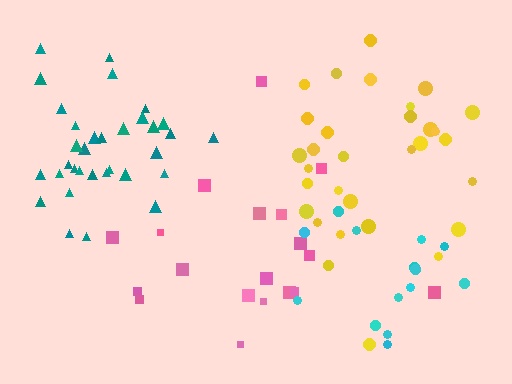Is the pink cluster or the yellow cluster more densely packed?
Yellow.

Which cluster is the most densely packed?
Teal.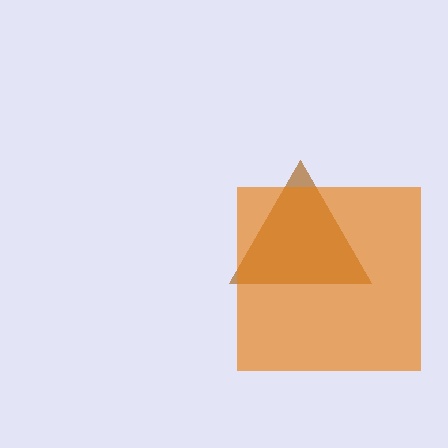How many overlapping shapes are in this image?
There are 2 overlapping shapes in the image.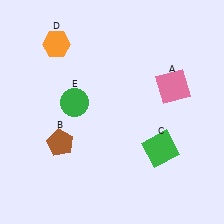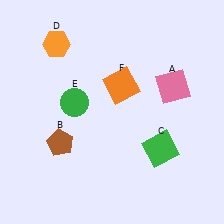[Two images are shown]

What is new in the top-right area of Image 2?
An orange square (F) was added in the top-right area of Image 2.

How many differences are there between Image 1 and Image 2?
There is 1 difference between the two images.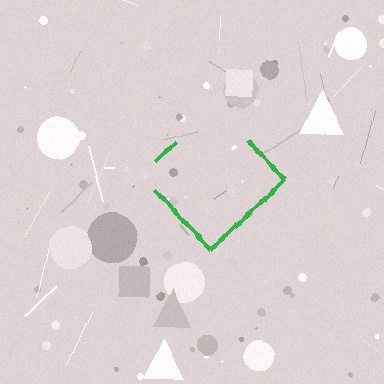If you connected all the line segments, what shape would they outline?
They would outline a diamond.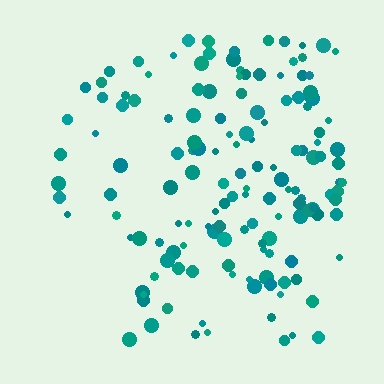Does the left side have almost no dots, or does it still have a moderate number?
Still a moderate number, just noticeably fewer than the right.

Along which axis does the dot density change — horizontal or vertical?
Horizontal.